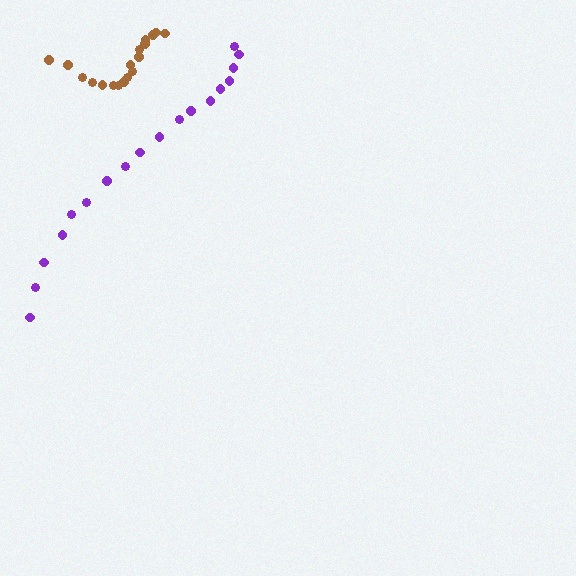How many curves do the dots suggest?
There are 2 distinct paths.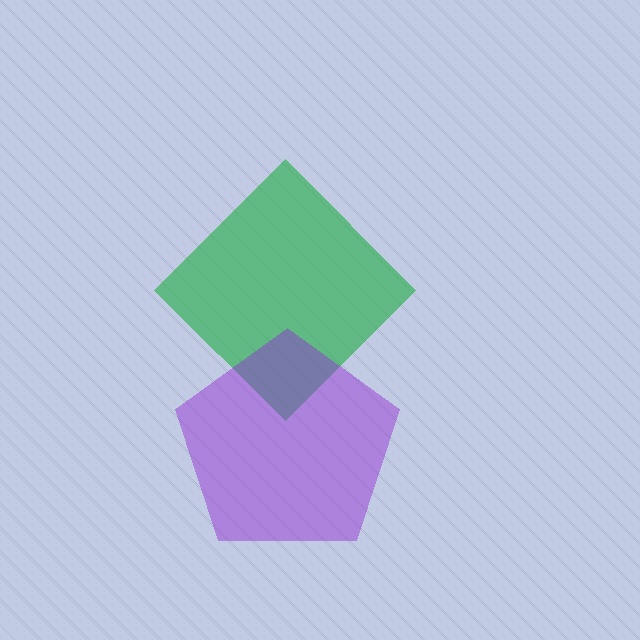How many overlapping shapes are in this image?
There are 2 overlapping shapes in the image.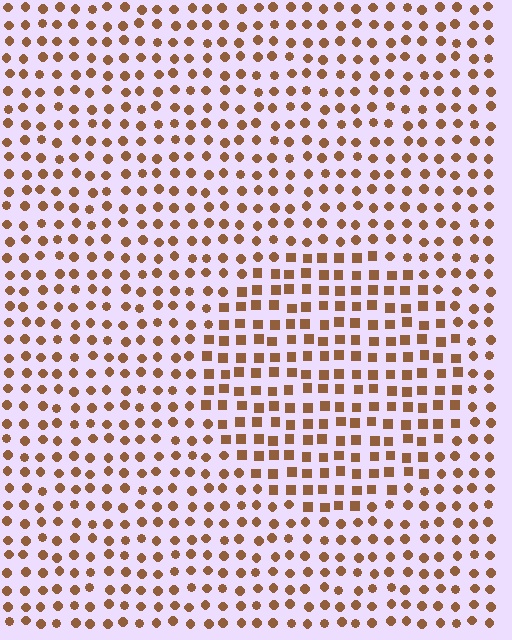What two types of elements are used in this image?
The image uses squares inside the circle region and circles outside it.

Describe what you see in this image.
The image is filled with small brown elements arranged in a uniform grid. A circle-shaped region contains squares, while the surrounding area contains circles. The boundary is defined purely by the change in element shape.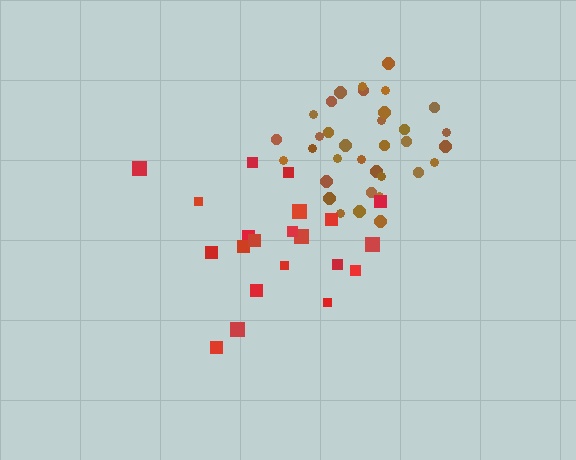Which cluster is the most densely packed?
Brown.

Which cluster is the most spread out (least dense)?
Red.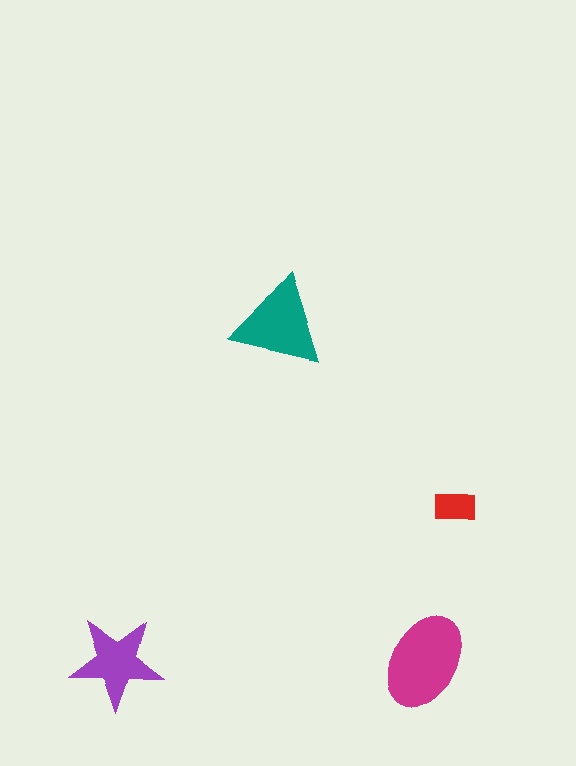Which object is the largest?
The magenta ellipse.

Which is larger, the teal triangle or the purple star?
The teal triangle.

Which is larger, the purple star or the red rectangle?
The purple star.